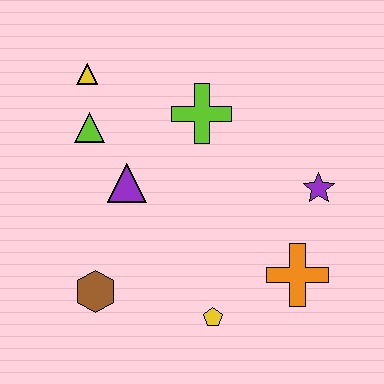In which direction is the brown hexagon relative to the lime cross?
The brown hexagon is below the lime cross.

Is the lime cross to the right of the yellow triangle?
Yes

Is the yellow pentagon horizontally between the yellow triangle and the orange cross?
Yes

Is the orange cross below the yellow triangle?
Yes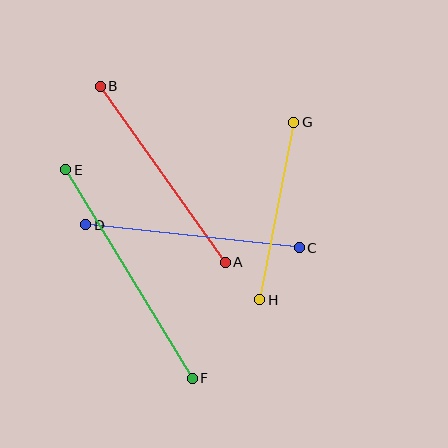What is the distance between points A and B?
The distance is approximately 216 pixels.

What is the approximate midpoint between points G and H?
The midpoint is at approximately (277, 211) pixels.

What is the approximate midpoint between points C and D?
The midpoint is at approximately (192, 236) pixels.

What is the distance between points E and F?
The distance is approximately 244 pixels.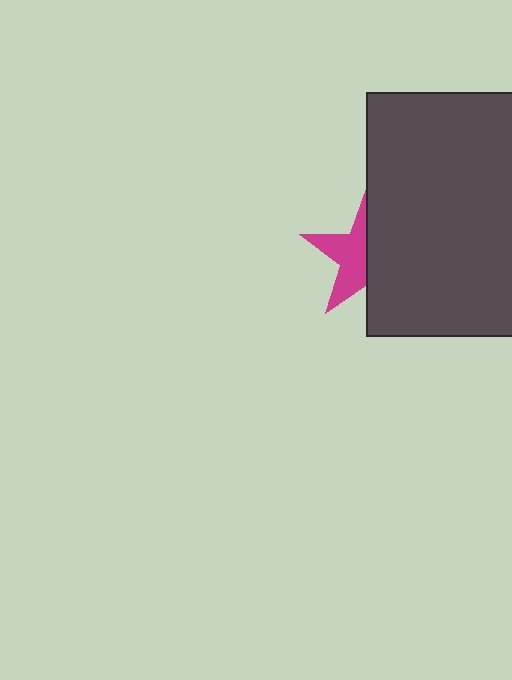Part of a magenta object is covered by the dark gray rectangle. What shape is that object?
It is a star.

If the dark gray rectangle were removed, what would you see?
You would see the complete magenta star.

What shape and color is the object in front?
The object in front is a dark gray rectangle.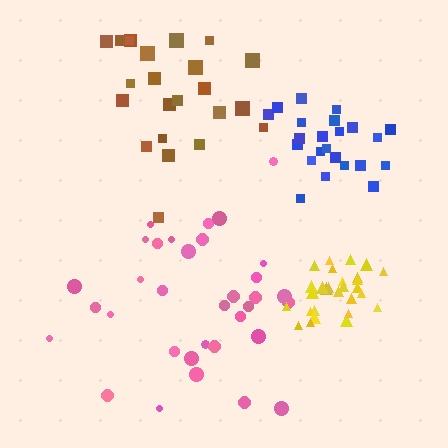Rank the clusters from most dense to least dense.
yellow, blue, pink, brown.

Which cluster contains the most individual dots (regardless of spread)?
Pink (34).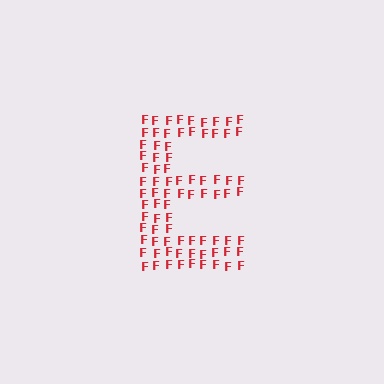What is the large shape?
The large shape is the letter E.